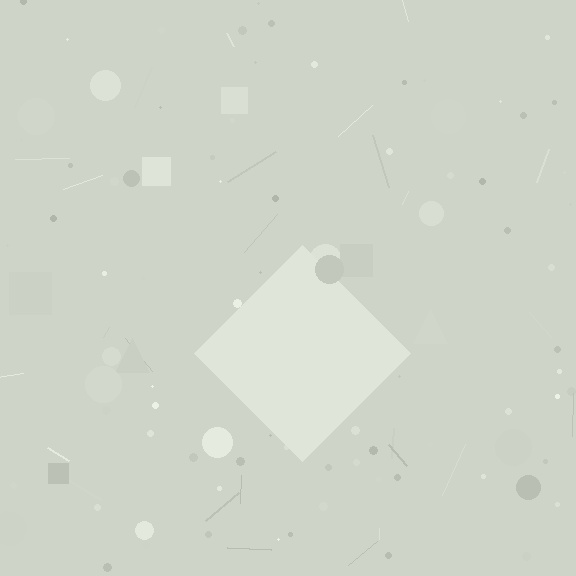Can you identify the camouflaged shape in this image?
The camouflaged shape is a diamond.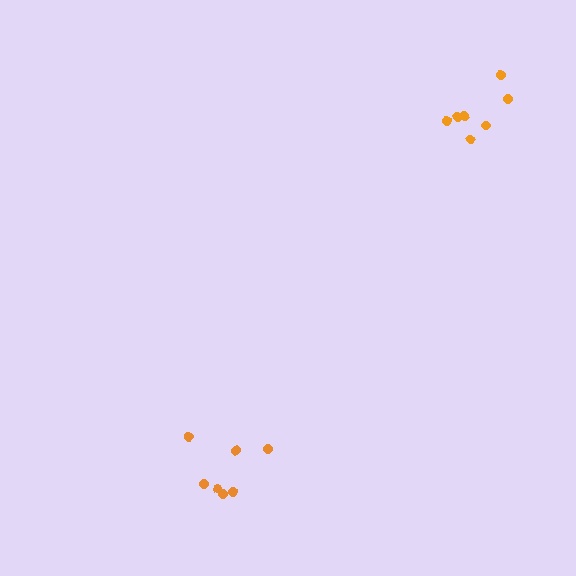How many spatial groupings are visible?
There are 2 spatial groupings.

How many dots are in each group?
Group 1: 7 dots, Group 2: 7 dots (14 total).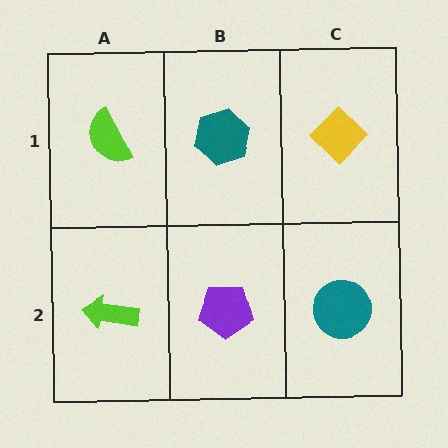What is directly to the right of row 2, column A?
A purple pentagon.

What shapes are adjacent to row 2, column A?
A lime semicircle (row 1, column A), a purple pentagon (row 2, column B).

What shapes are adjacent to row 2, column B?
A teal hexagon (row 1, column B), a lime arrow (row 2, column A), a teal circle (row 2, column C).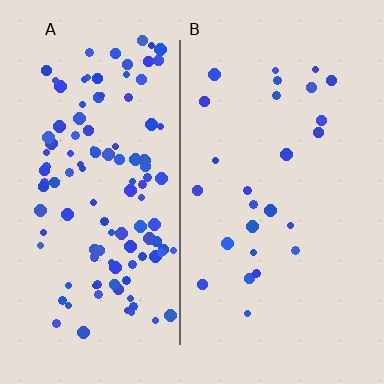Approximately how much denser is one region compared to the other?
Approximately 4.5× — region A over region B.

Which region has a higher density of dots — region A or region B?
A (the left).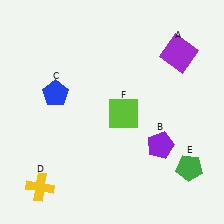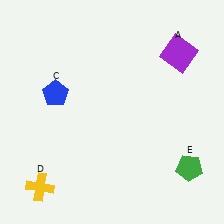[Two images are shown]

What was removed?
The purple pentagon (B), the lime square (F) were removed in Image 2.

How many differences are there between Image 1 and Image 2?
There are 2 differences between the two images.